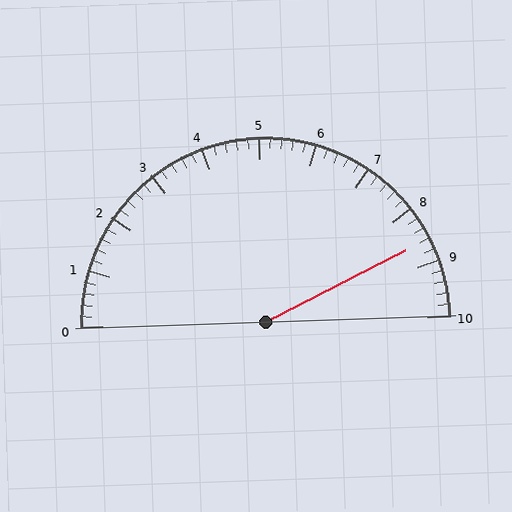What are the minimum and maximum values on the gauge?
The gauge ranges from 0 to 10.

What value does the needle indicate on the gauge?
The needle indicates approximately 8.6.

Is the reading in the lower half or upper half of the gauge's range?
The reading is in the upper half of the range (0 to 10).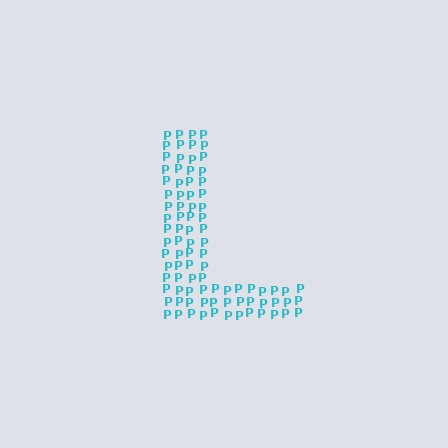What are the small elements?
The small elements are letter P's.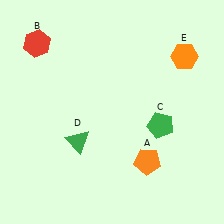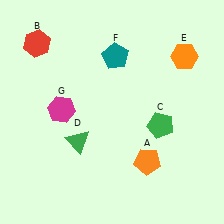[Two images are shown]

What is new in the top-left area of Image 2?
A magenta hexagon (G) was added in the top-left area of Image 2.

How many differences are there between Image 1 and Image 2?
There are 2 differences between the two images.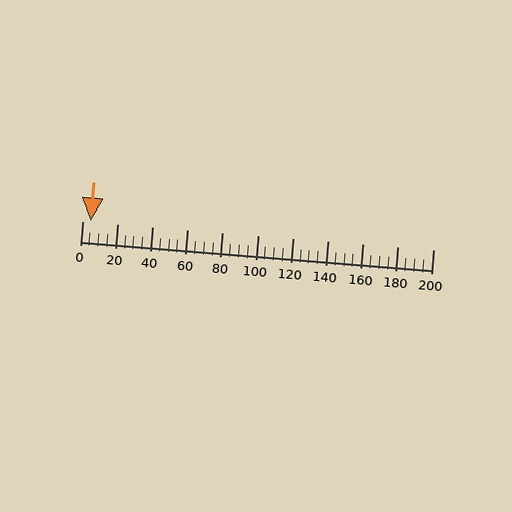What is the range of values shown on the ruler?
The ruler shows values from 0 to 200.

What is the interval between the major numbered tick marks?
The major tick marks are spaced 20 units apart.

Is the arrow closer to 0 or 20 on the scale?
The arrow is closer to 0.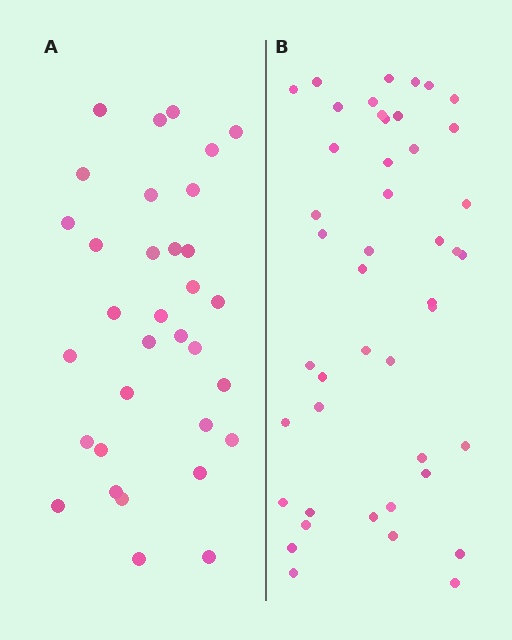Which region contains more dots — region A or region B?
Region B (the right region) has more dots.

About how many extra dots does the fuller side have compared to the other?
Region B has roughly 12 or so more dots than region A.